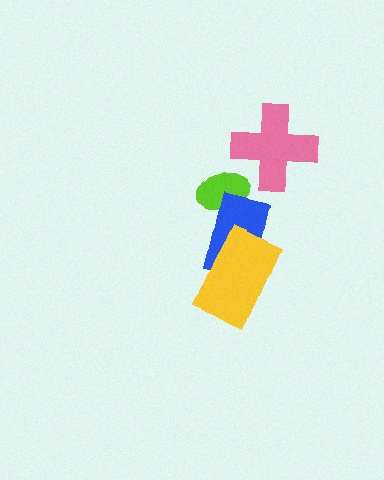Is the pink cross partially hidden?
No, no other shape covers it.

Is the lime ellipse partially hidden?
Yes, it is partially covered by another shape.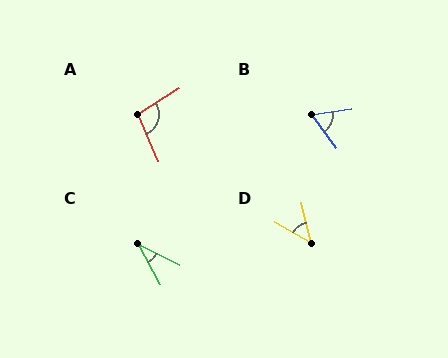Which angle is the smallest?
C, at approximately 35 degrees.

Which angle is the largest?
A, at approximately 99 degrees.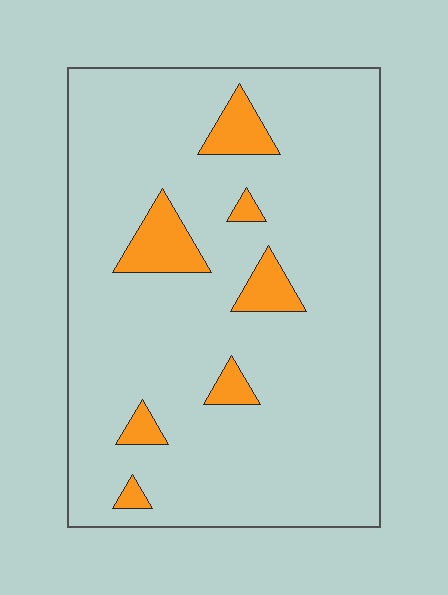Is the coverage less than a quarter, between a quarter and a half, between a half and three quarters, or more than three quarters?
Less than a quarter.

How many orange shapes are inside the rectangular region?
7.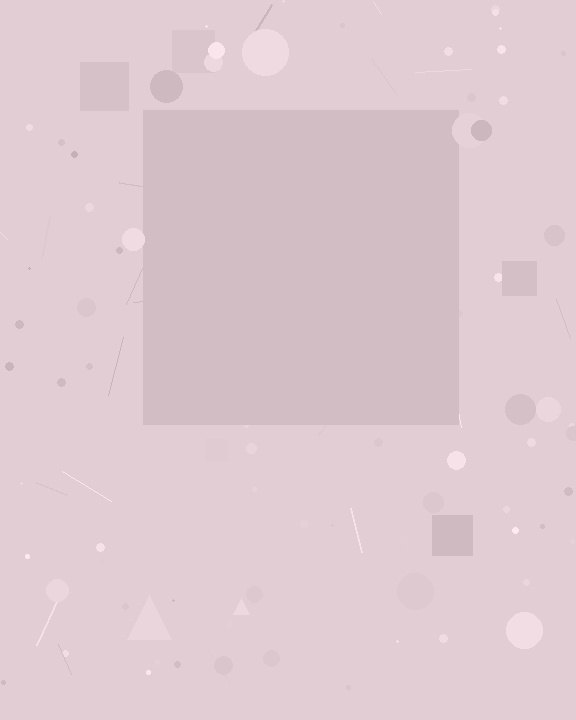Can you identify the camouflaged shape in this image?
The camouflaged shape is a square.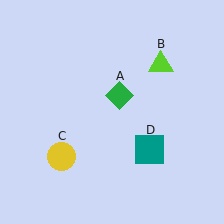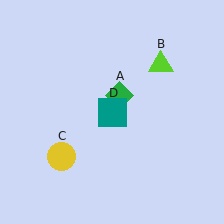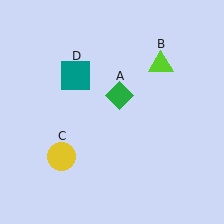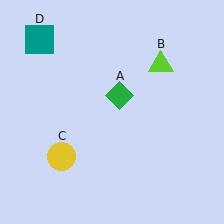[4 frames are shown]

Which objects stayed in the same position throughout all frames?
Green diamond (object A) and lime triangle (object B) and yellow circle (object C) remained stationary.